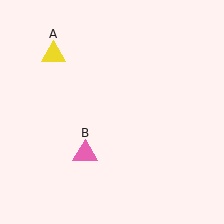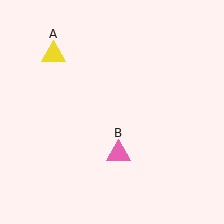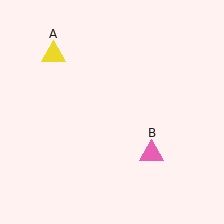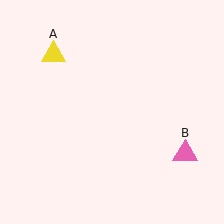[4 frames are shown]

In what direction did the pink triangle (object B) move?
The pink triangle (object B) moved right.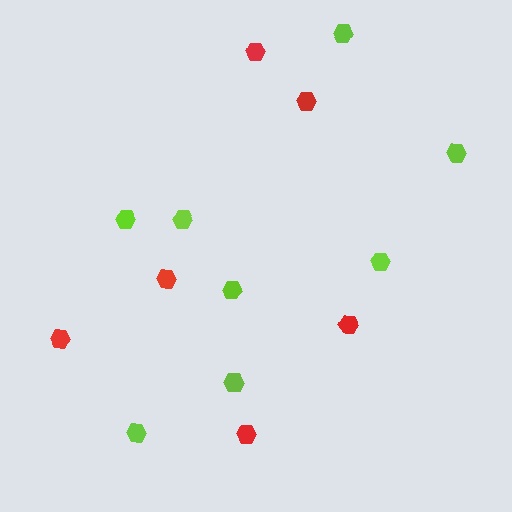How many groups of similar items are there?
There are 2 groups: one group of lime hexagons (8) and one group of red hexagons (6).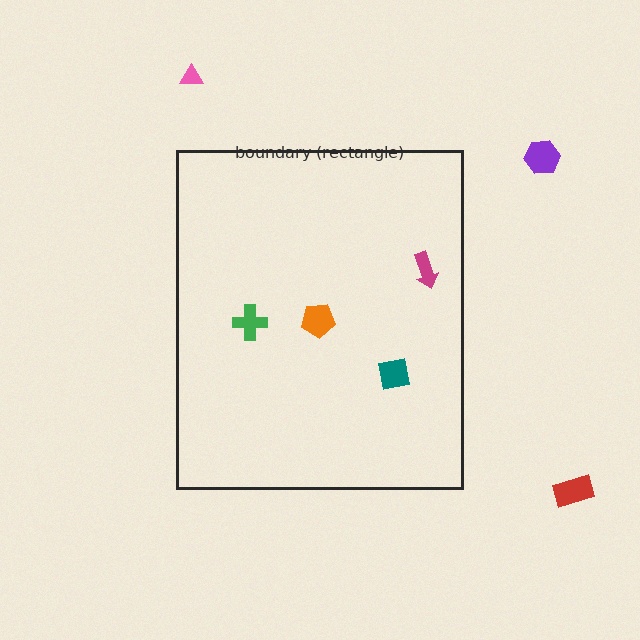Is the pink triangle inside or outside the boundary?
Outside.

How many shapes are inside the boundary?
4 inside, 3 outside.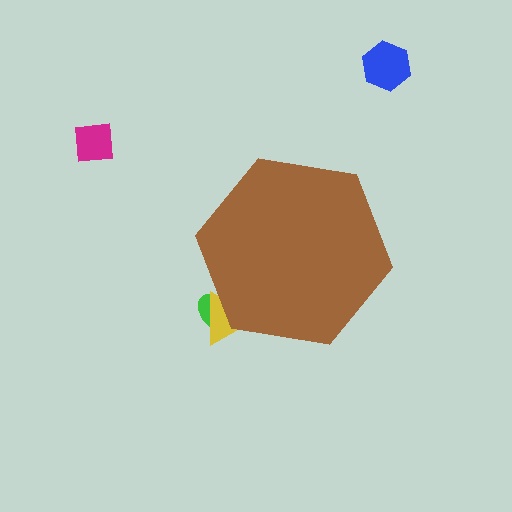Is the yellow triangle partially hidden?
Yes, the yellow triangle is partially hidden behind the brown hexagon.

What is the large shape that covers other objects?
A brown hexagon.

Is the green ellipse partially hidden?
Yes, the green ellipse is partially hidden behind the brown hexagon.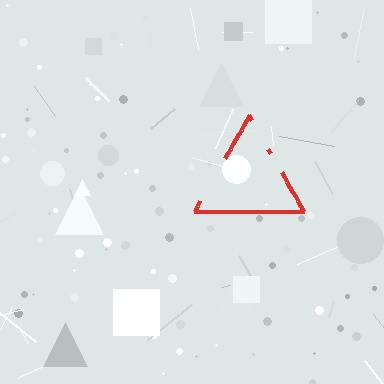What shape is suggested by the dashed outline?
The dashed outline suggests a triangle.